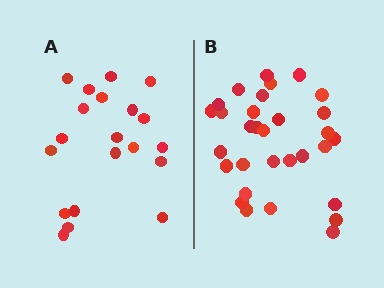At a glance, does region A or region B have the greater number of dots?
Region B (the right region) has more dots.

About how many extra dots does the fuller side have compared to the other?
Region B has roughly 12 or so more dots than region A.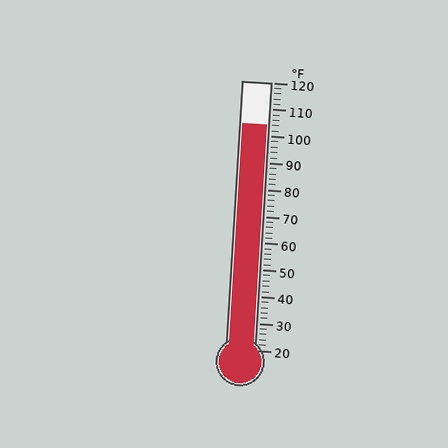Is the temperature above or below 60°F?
The temperature is above 60°F.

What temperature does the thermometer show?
The thermometer shows approximately 104°F.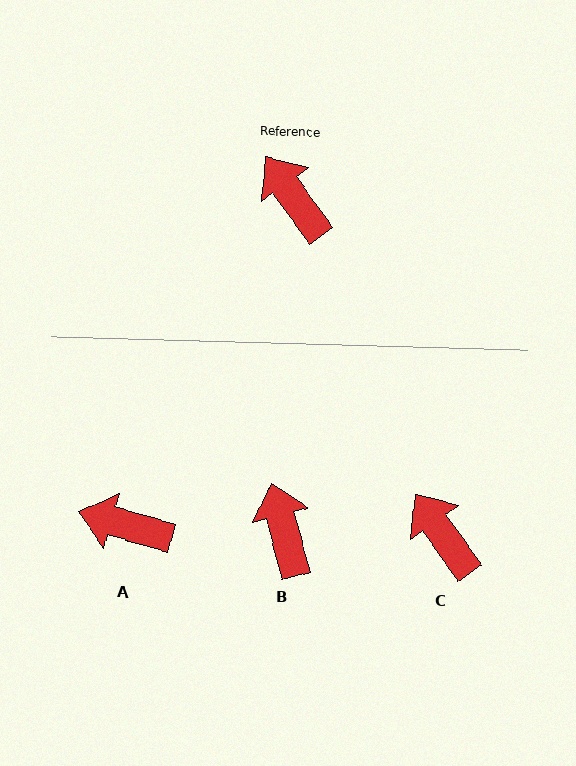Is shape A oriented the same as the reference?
No, it is off by about 39 degrees.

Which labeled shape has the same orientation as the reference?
C.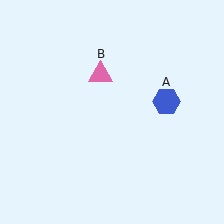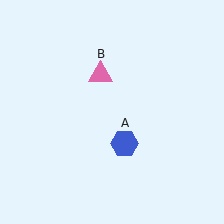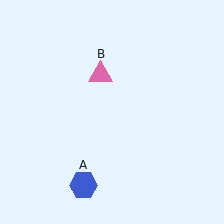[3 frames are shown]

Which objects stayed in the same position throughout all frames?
Pink triangle (object B) remained stationary.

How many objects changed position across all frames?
1 object changed position: blue hexagon (object A).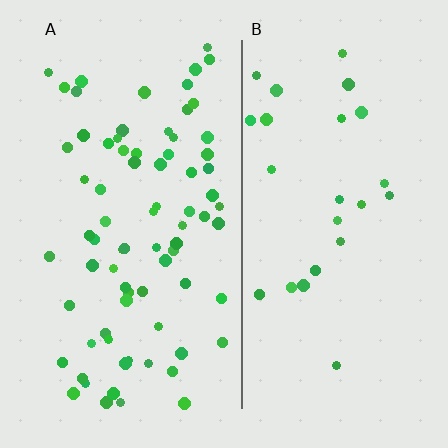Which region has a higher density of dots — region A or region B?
A (the left).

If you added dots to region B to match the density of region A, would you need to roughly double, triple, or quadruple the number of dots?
Approximately triple.